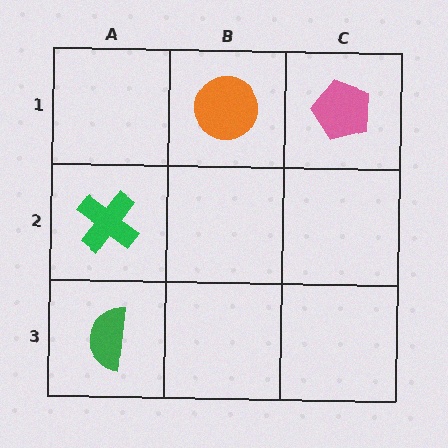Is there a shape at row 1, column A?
No, that cell is empty.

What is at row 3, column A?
A green semicircle.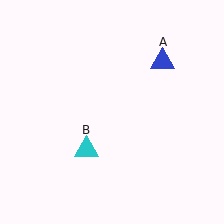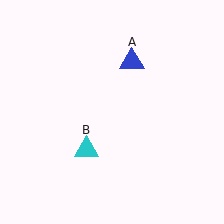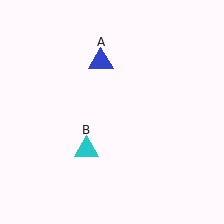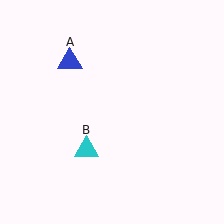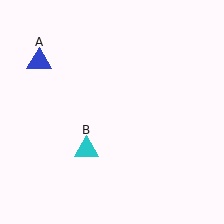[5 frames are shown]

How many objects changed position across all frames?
1 object changed position: blue triangle (object A).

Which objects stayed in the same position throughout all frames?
Cyan triangle (object B) remained stationary.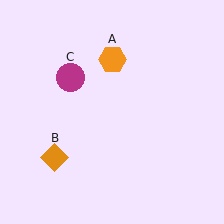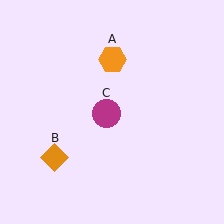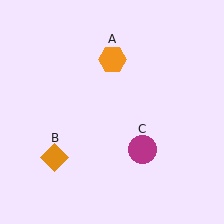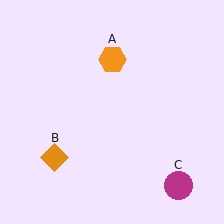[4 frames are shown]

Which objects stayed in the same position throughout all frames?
Orange hexagon (object A) and orange diamond (object B) remained stationary.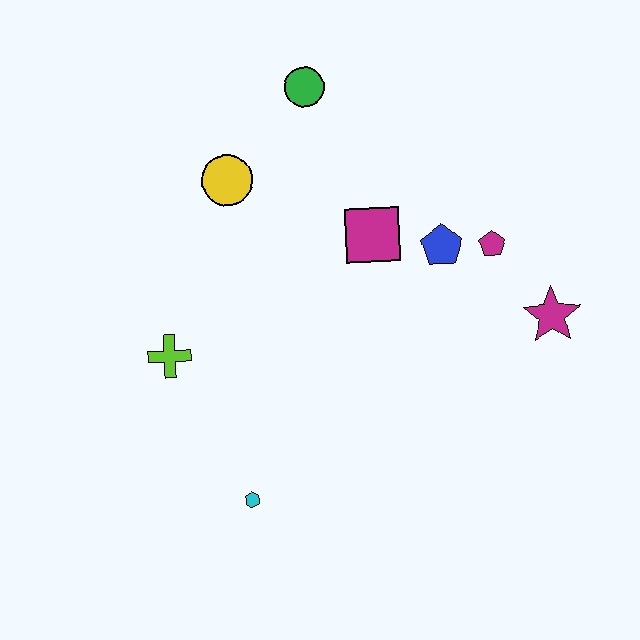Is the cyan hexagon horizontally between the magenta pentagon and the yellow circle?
Yes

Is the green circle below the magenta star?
No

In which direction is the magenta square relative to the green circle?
The magenta square is below the green circle.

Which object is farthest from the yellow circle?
The magenta star is farthest from the yellow circle.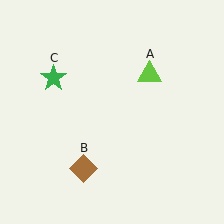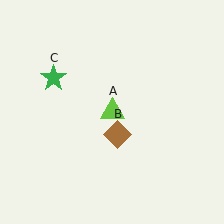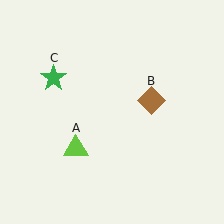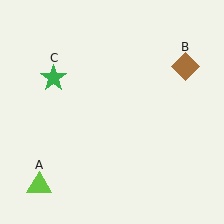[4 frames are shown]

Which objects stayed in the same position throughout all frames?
Green star (object C) remained stationary.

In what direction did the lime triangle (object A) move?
The lime triangle (object A) moved down and to the left.